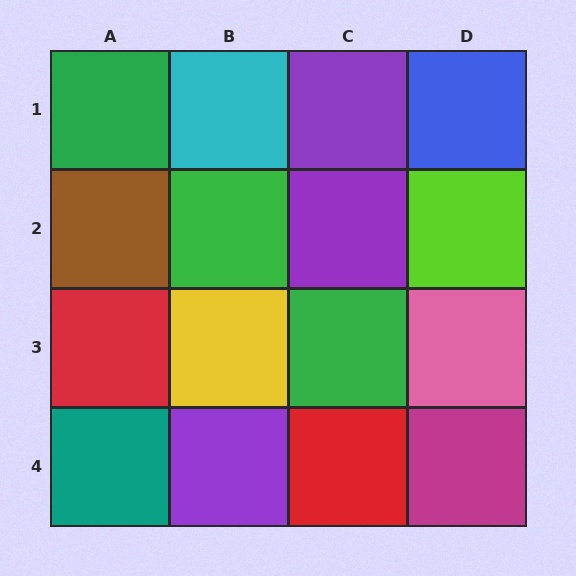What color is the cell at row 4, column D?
Magenta.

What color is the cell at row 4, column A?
Teal.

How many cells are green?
3 cells are green.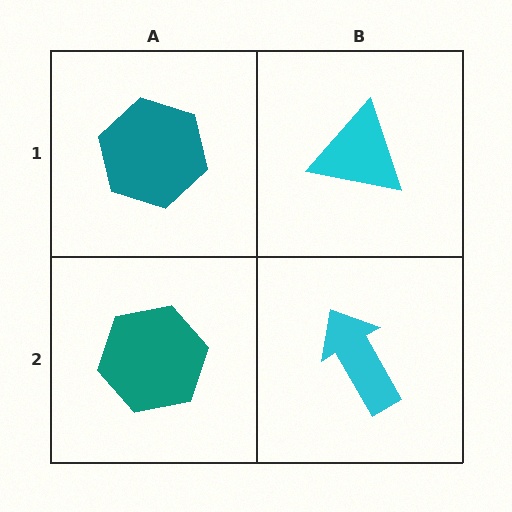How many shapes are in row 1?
2 shapes.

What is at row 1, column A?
A teal hexagon.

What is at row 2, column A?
A teal hexagon.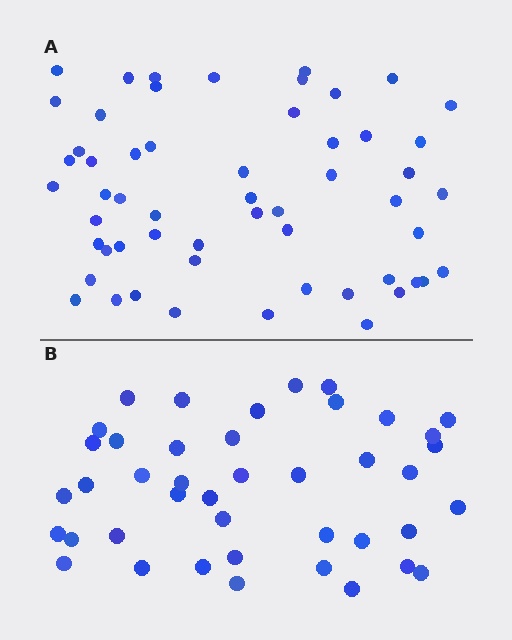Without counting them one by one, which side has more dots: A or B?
Region A (the top region) has more dots.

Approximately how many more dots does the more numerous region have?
Region A has approximately 15 more dots than region B.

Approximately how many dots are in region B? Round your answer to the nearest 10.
About 40 dots. (The exact count is 42, which rounds to 40.)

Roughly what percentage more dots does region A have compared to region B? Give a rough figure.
About 35% more.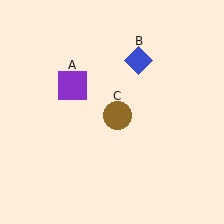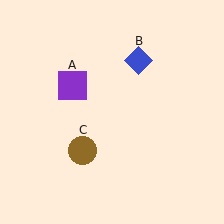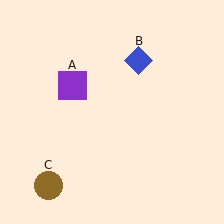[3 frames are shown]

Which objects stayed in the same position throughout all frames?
Purple square (object A) and blue diamond (object B) remained stationary.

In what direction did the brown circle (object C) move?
The brown circle (object C) moved down and to the left.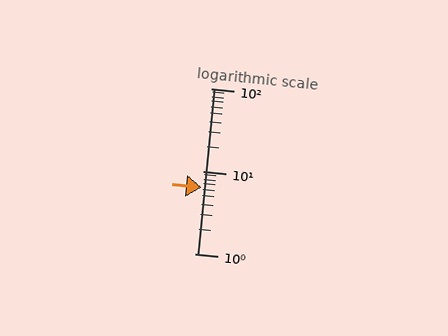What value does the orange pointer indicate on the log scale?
The pointer indicates approximately 6.4.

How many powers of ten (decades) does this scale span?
The scale spans 2 decades, from 1 to 100.